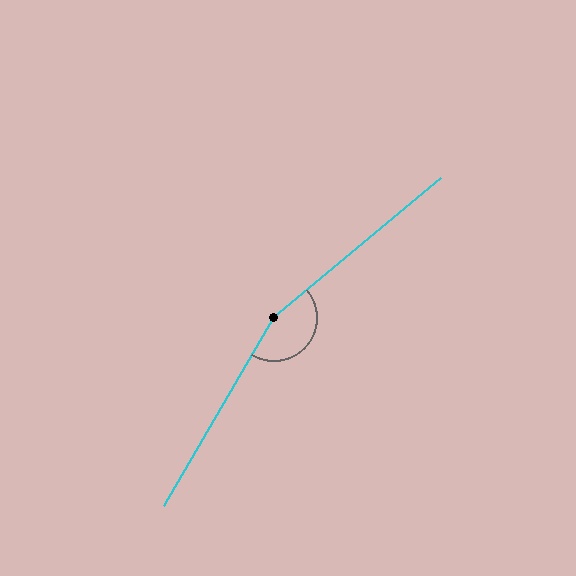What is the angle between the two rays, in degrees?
Approximately 160 degrees.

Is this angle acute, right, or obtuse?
It is obtuse.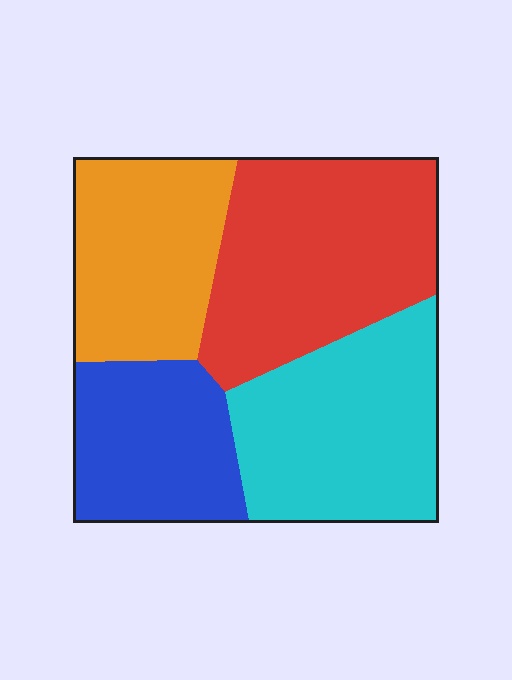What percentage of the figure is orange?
Orange takes up about one fifth (1/5) of the figure.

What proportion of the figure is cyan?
Cyan takes up between a sixth and a third of the figure.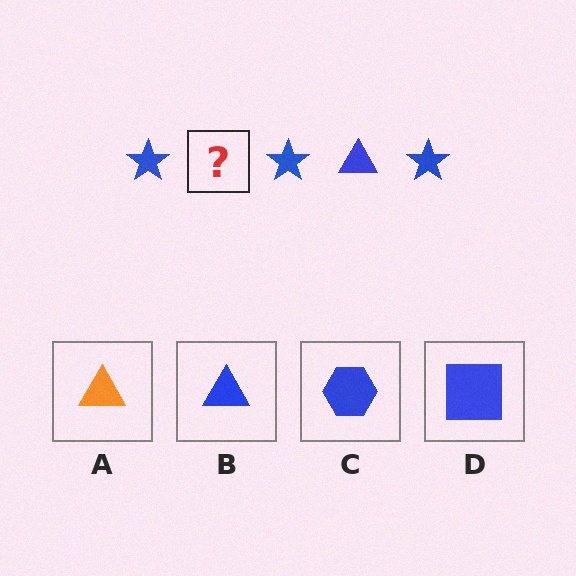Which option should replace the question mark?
Option B.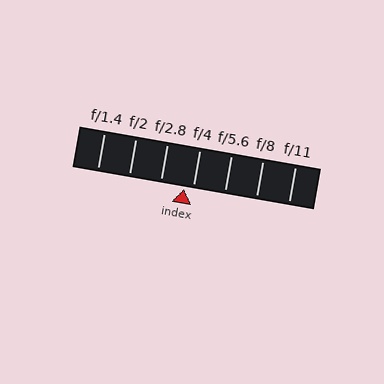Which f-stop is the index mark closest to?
The index mark is closest to f/4.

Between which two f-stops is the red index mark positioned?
The index mark is between f/2.8 and f/4.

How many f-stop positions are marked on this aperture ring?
There are 7 f-stop positions marked.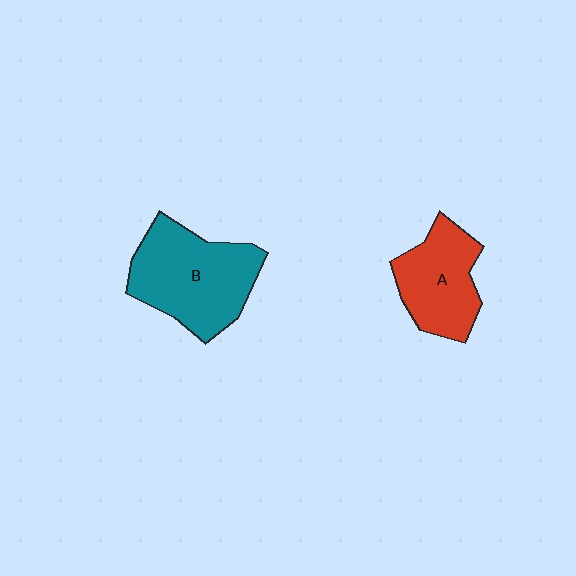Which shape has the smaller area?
Shape A (red).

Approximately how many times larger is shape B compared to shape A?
Approximately 1.4 times.